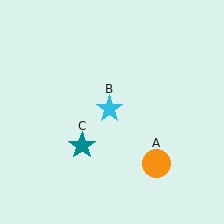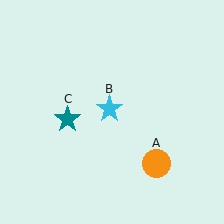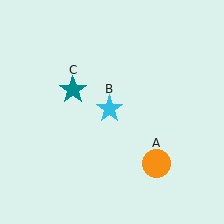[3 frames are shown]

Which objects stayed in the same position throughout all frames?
Orange circle (object A) and cyan star (object B) remained stationary.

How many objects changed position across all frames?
1 object changed position: teal star (object C).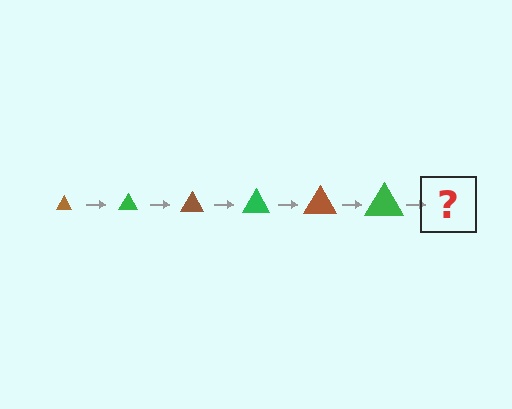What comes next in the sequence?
The next element should be a brown triangle, larger than the previous one.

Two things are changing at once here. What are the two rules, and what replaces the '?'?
The two rules are that the triangle grows larger each step and the color cycles through brown and green. The '?' should be a brown triangle, larger than the previous one.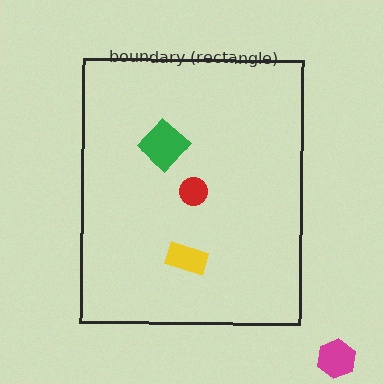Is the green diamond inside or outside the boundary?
Inside.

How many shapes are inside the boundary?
3 inside, 1 outside.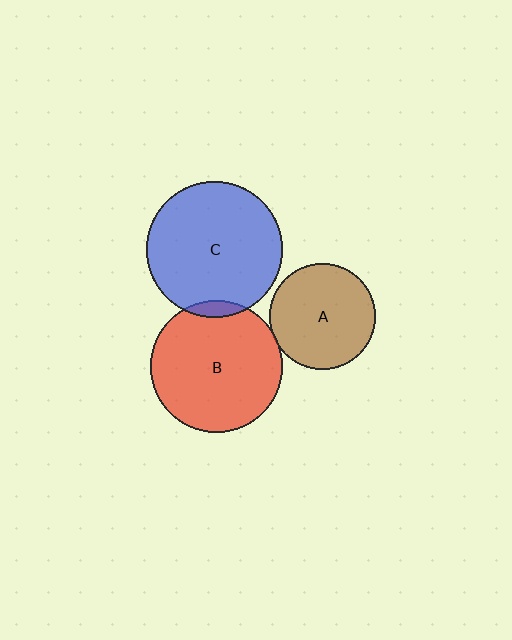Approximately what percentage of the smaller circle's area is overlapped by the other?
Approximately 5%.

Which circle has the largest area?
Circle C (blue).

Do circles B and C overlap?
Yes.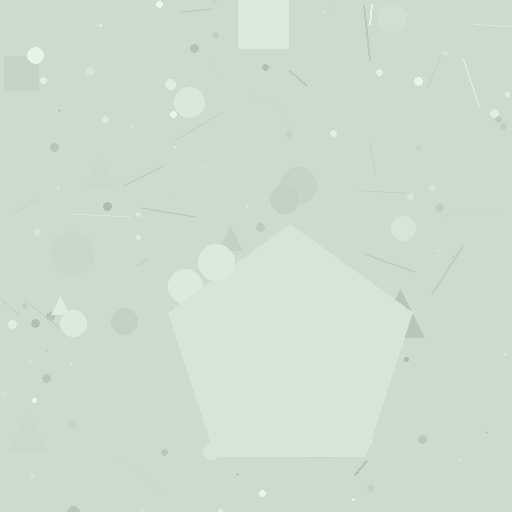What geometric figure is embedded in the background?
A pentagon is embedded in the background.